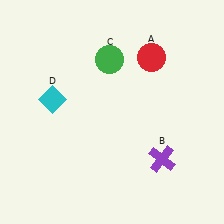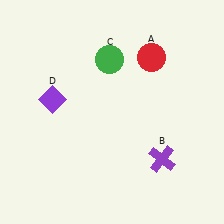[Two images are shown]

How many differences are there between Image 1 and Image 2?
There is 1 difference between the two images.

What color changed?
The diamond (D) changed from cyan in Image 1 to purple in Image 2.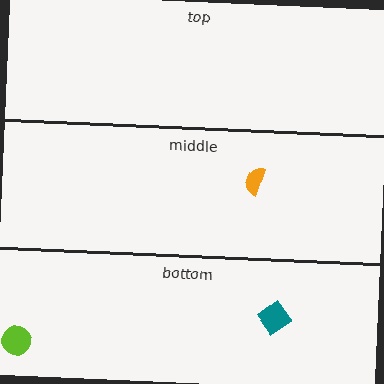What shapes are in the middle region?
The orange semicircle.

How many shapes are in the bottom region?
2.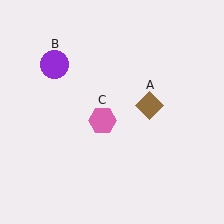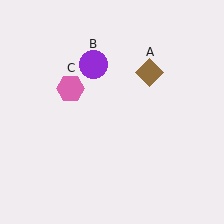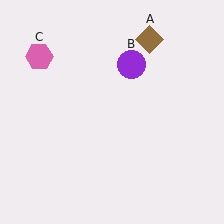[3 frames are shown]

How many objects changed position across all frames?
3 objects changed position: brown diamond (object A), purple circle (object B), pink hexagon (object C).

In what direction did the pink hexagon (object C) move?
The pink hexagon (object C) moved up and to the left.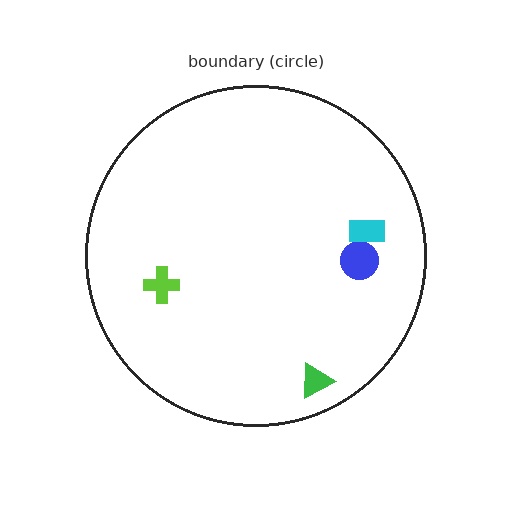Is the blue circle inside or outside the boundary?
Inside.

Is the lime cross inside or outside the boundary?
Inside.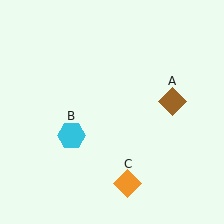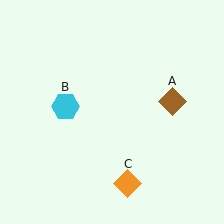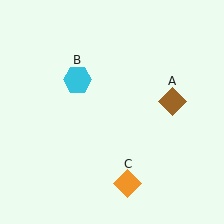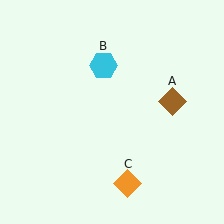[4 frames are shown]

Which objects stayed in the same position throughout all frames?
Brown diamond (object A) and orange diamond (object C) remained stationary.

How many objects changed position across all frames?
1 object changed position: cyan hexagon (object B).